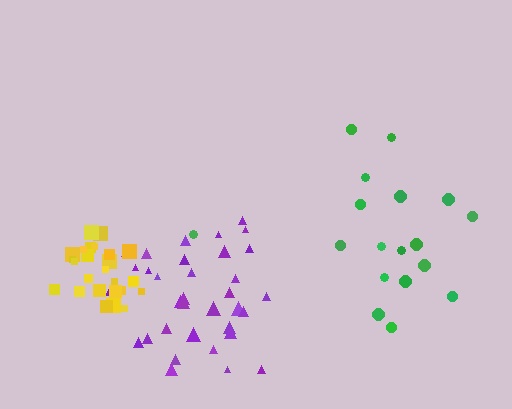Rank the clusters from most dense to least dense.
yellow, purple, green.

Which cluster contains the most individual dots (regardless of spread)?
Purple (34).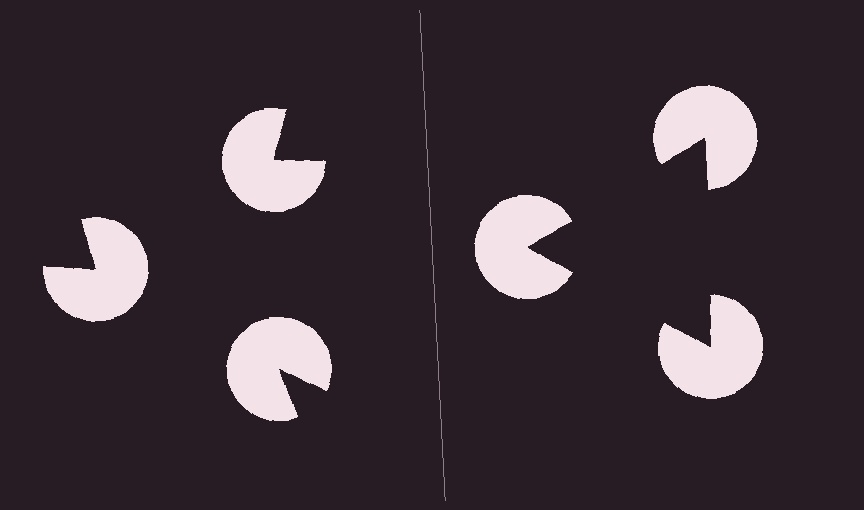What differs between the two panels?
The pac-man discs are positioned identically on both sides; only the wedge orientations differ. On the right they align to a triangle; on the left they are misaligned.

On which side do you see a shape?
An illusory triangle appears on the right side. On the left side the wedge cuts are rotated, so no coherent shape forms.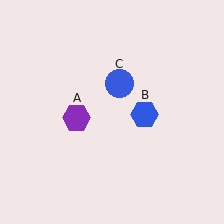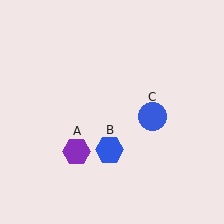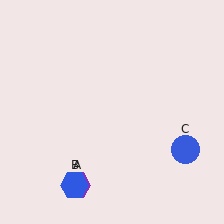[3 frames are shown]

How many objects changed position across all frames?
3 objects changed position: purple hexagon (object A), blue hexagon (object B), blue circle (object C).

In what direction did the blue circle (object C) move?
The blue circle (object C) moved down and to the right.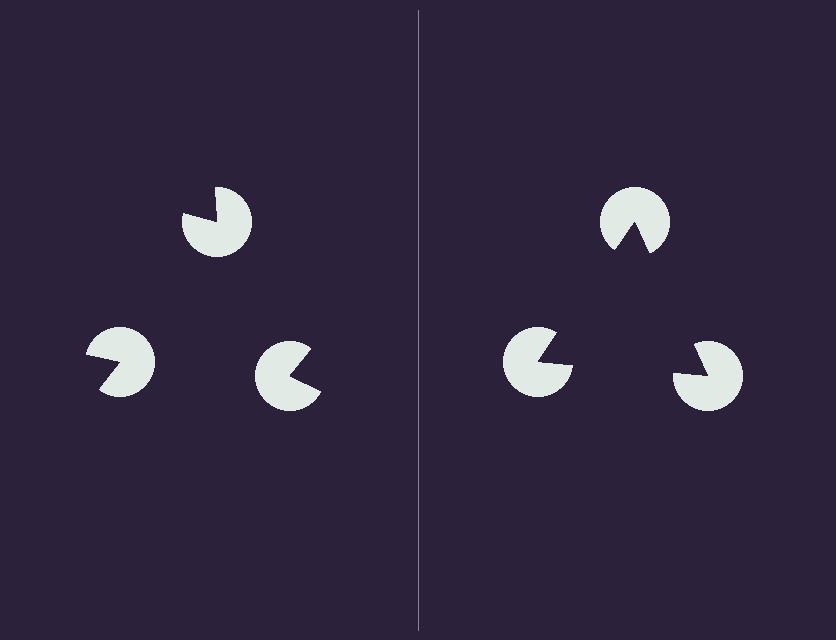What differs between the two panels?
The pac-man discs are positioned identically on both sides; only the wedge orientations differ. On the right they align to a triangle; on the left they are misaligned.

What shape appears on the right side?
An illusory triangle.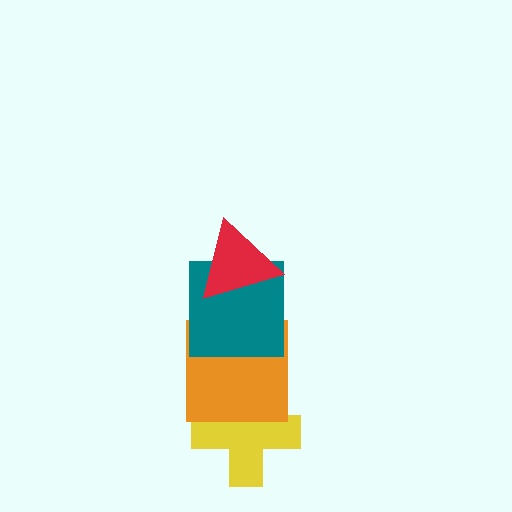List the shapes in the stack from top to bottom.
From top to bottom: the red triangle, the teal square, the orange square, the yellow cross.